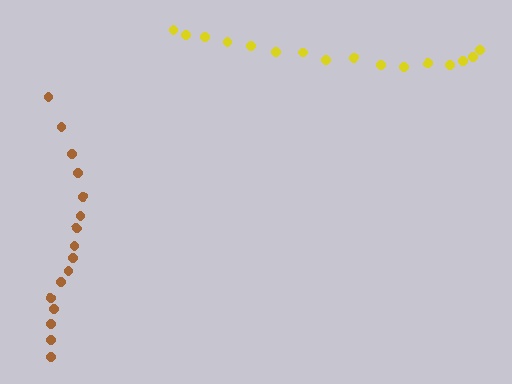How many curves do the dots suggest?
There are 2 distinct paths.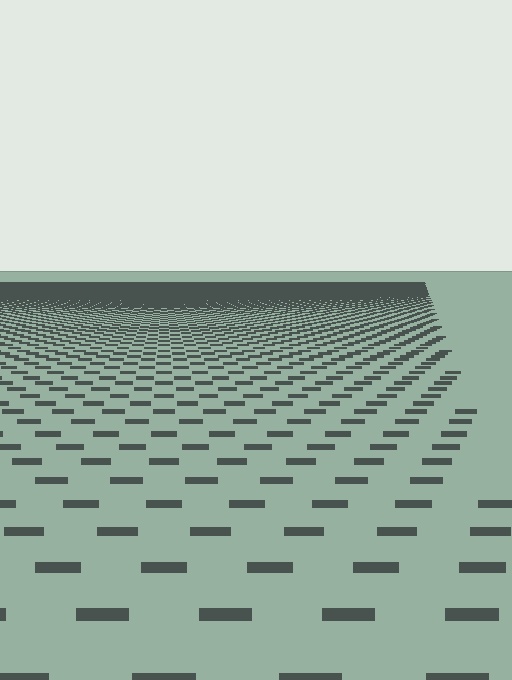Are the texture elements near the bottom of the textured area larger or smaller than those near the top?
Larger. Near the bottom, elements are closer to the viewer and appear at a bigger on-screen size.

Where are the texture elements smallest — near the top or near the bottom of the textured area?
Near the top.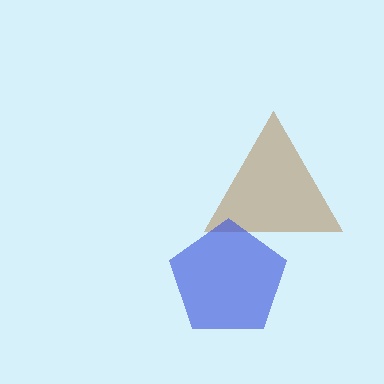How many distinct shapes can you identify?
There are 2 distinct shapes: a brown triangle, a blue pentagon.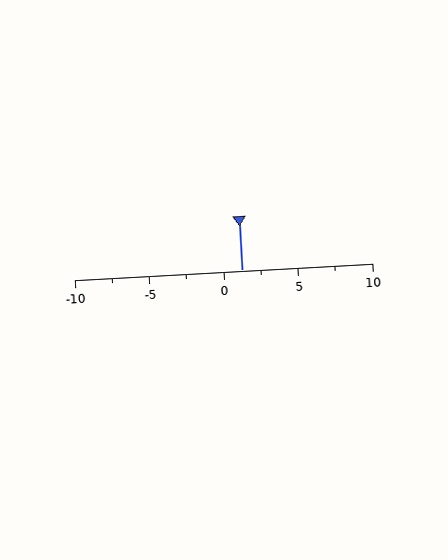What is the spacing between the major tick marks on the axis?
The major ticks are spaced 5 apart.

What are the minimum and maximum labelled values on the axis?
The axis runs from -10 to 10.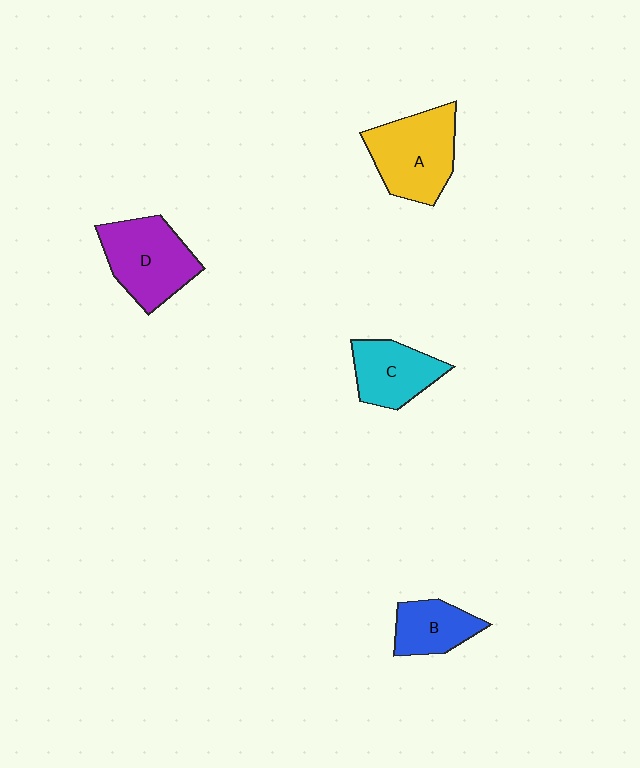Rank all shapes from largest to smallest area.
From largest to smallest: A (yellow), D (purple), C (cyan), B (blue).